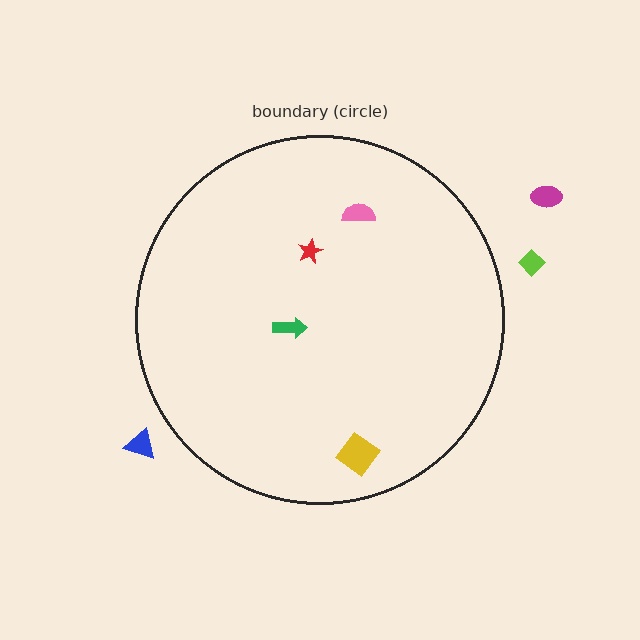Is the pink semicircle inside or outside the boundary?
Inside.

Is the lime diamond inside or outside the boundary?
Outside.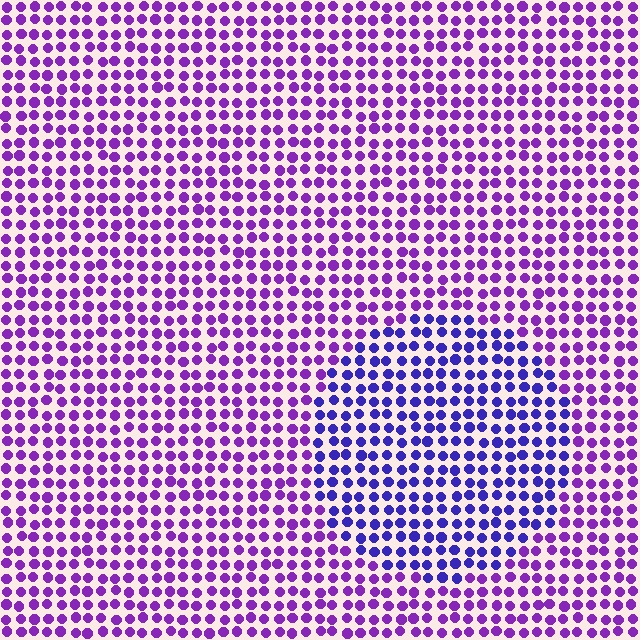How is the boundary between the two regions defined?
The boundary is defined purely by a slight shift in hue (about 33 degrees). Spacing, size, and orientation are identical on both sides.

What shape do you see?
I see a circle.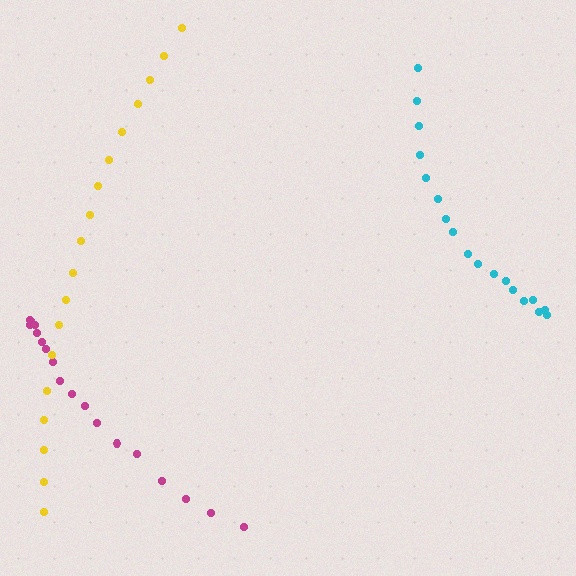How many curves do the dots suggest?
There are 3 distinct paths.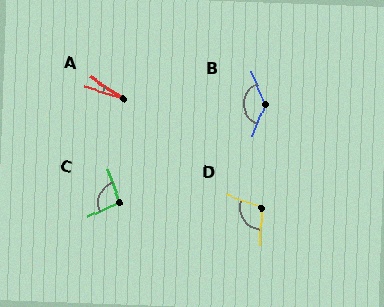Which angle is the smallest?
A, at approximately 16 degrees.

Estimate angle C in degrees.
Approximately 94 degrees.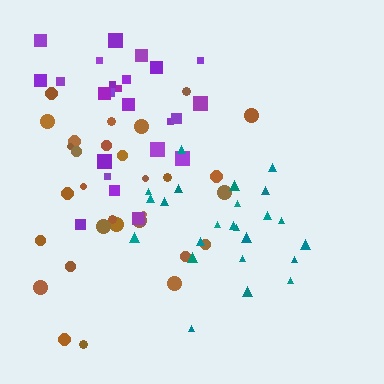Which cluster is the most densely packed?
Teal.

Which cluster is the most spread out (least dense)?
Brown.